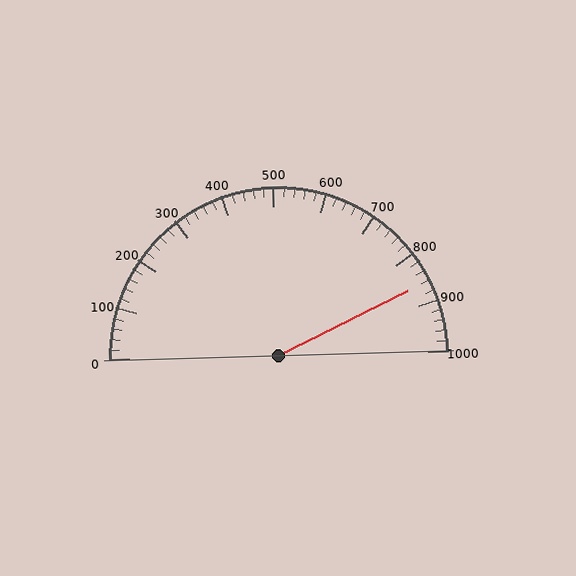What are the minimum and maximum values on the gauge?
The gauge ranges from 0 to 1000.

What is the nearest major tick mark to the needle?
The nearest major tick mark is 900.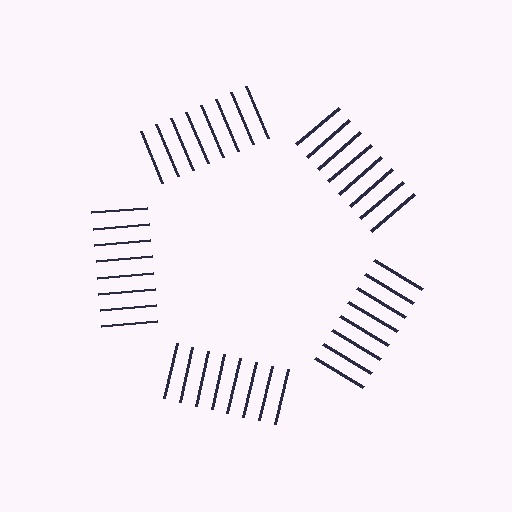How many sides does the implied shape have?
5 sides — the line-ends trace a pentagon.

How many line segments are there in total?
40 — 8 along each of the 5 edges.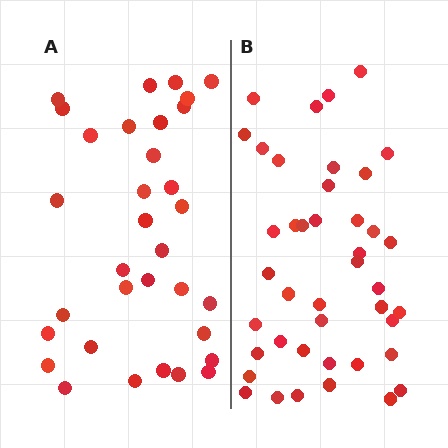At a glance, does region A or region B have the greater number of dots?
Region B (the right region) has more dots.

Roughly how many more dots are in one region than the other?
Region B has roughly 8 or so more dots than region A.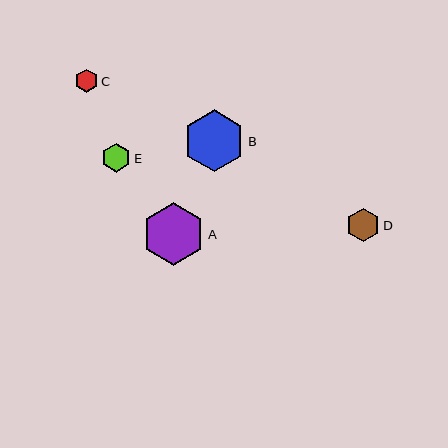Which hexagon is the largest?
Hexagon A is the largest with a size of approximately 63 pixels.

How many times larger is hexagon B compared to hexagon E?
Hexagon B is approximately 2.2 times the size of hexagon E.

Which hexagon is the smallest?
Hexagon C is the smallest with a size of approximately 23 pixels.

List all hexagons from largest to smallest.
From largest to smallest: A, B, D, E, C.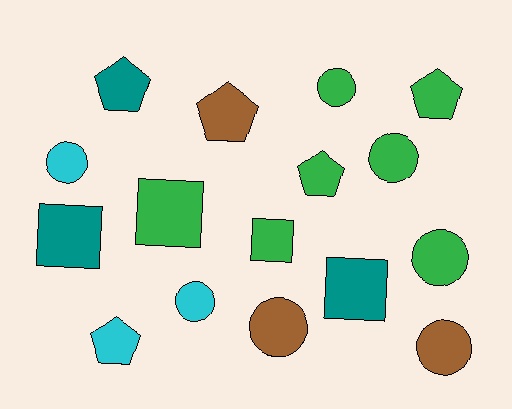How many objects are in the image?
There are 16 objects.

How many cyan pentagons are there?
There is 1 cyan pentagon.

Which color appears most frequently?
Green, with 7 objects.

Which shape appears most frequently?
Circle, with 7 objects.